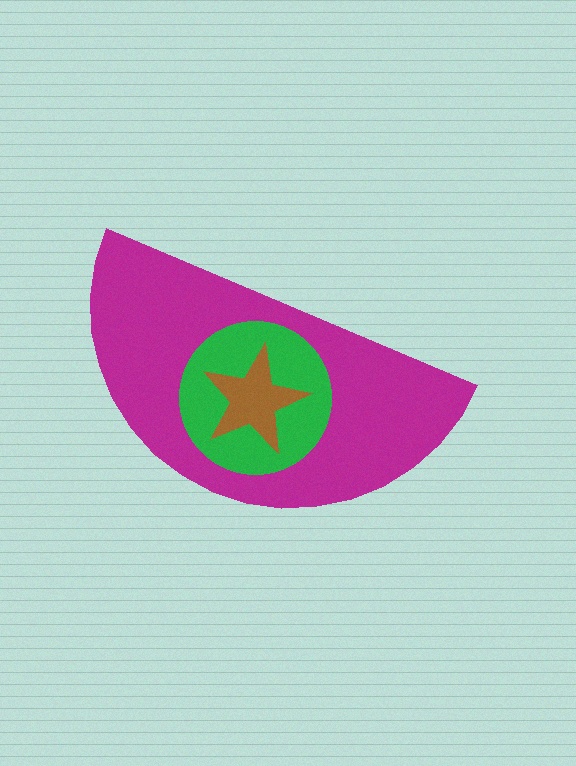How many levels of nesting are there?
3.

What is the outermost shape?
The magenta semicircle.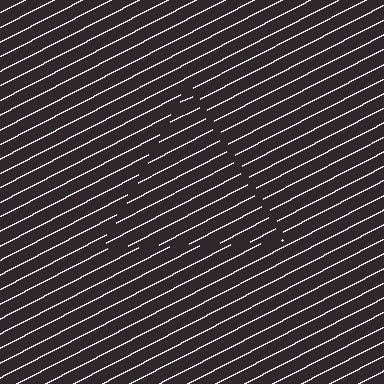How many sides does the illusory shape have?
3 sides — the line-ends trace a triangle.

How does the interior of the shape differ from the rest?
The interior of the shape contains the same grating, shifted by half a period — the contour is defined by the phase discontinuity where line-ends from the inner and outer gratings abut.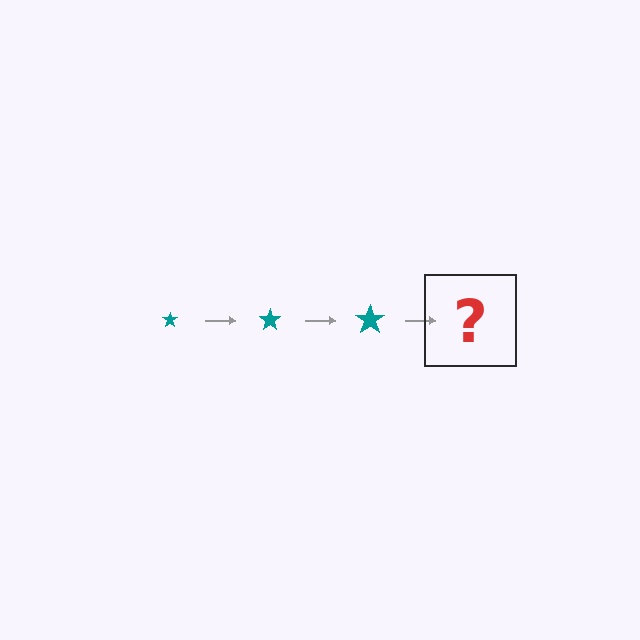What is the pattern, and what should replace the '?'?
The pattern is that the star gets progressively larger each step. The '?' should be a teal star, larger than the previous one.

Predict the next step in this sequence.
The next step is a teal star, larger than the previous one.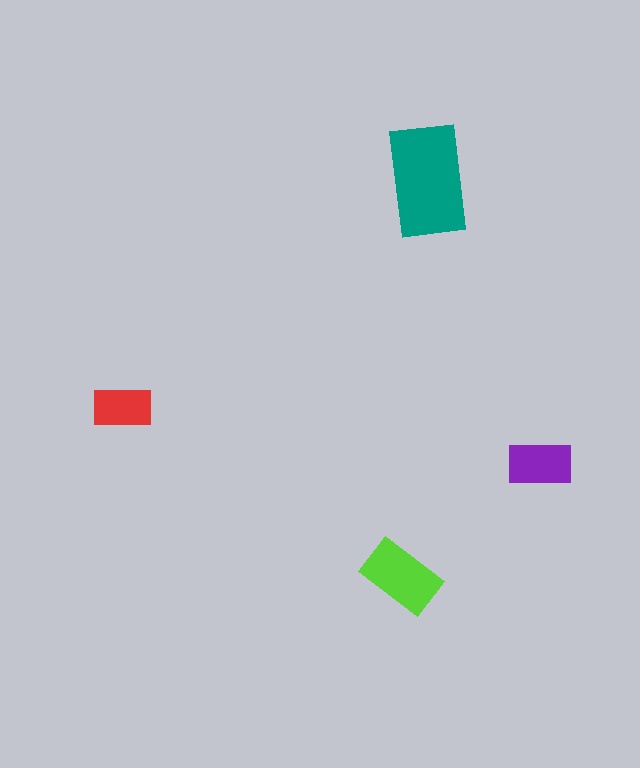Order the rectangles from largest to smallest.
the teal one, the lime one, the purple one, the red one.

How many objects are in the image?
There are 4 objects in the image.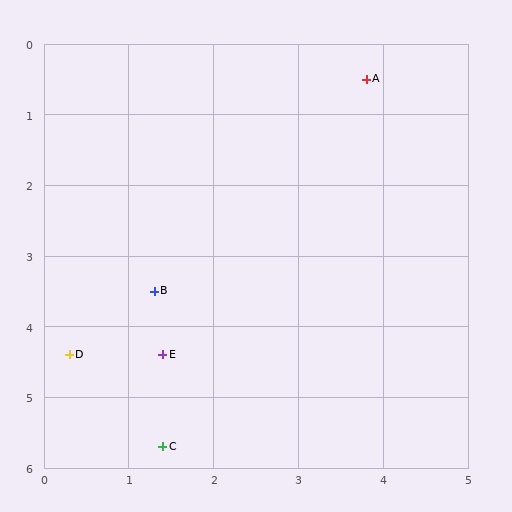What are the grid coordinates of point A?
Point A is at approximately (3.8, 0.5).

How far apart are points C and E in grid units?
Points C and E are about 1.3 grid units apart.